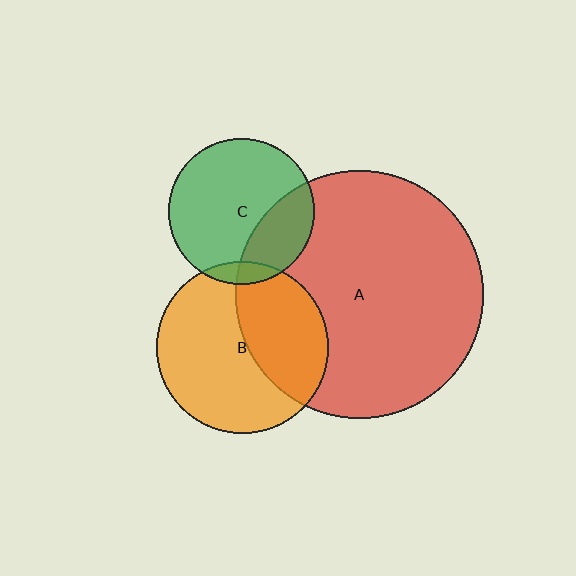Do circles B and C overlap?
Yes.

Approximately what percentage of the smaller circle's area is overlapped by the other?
Approximately 10%.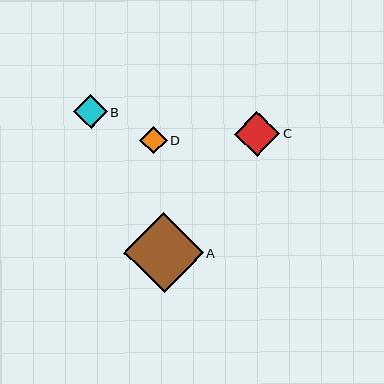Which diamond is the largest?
Diamond A is the largest with a size of approximately 80 pixels.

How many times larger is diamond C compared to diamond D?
Diamond C is approximately 1.6 times the size of diamond D.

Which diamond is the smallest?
Diamond D is the smallest with a size of approximately 28 pixels.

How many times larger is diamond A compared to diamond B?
Diamond A is approximately 2.4 times the size of diamond B.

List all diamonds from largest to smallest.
From largest to smallest: A, C, B, D.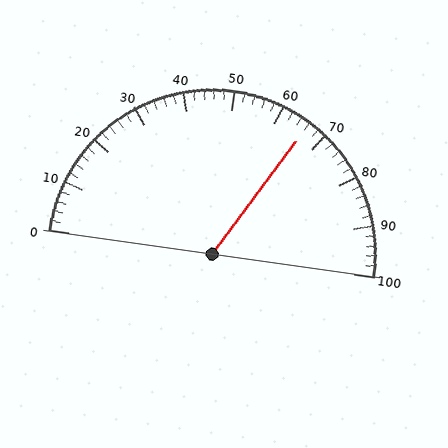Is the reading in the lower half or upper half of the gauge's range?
The reading is in the upper half of the range (0 to 100).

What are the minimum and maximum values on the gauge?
The gauge ranges from 0 to 100.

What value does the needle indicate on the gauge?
The needle indicates approximately 66.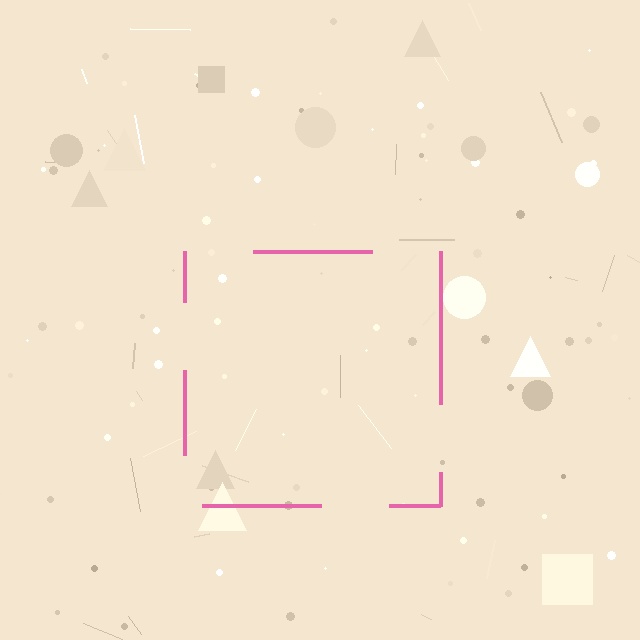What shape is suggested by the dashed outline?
The dashed outline suggests a square.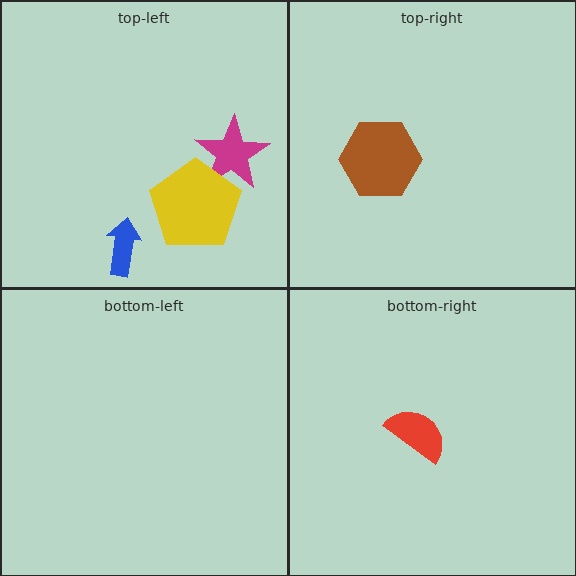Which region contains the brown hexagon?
The top-right region.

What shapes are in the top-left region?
The magenta star, the blue arrow, the yellow pentagon.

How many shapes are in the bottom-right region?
1.